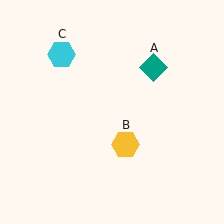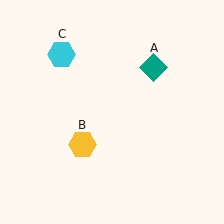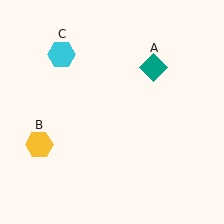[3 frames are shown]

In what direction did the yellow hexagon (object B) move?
The yellow hexagon (object B) moved left.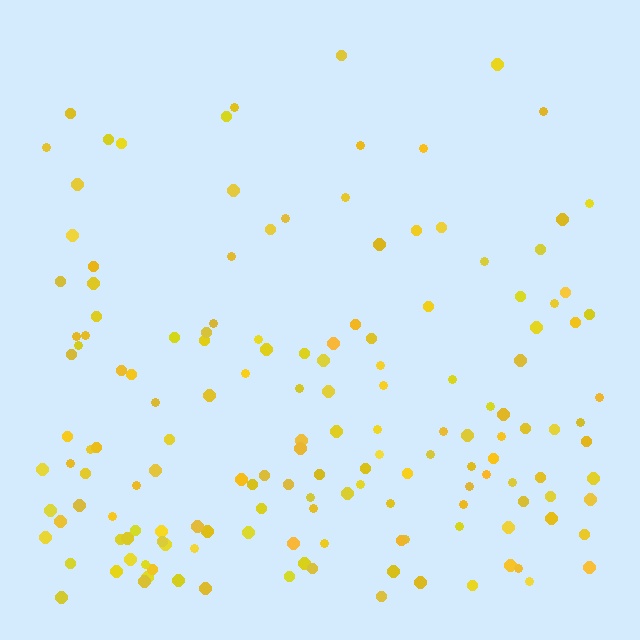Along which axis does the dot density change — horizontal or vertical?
Vertical.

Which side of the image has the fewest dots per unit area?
The top.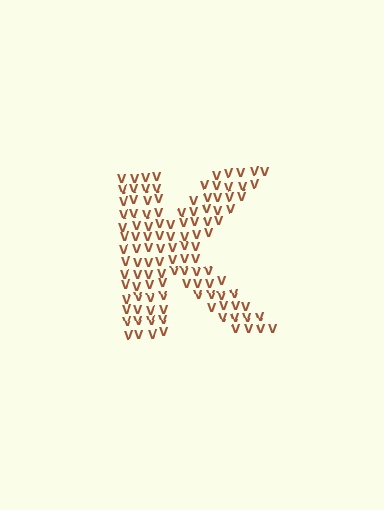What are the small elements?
The small elements are letter V's.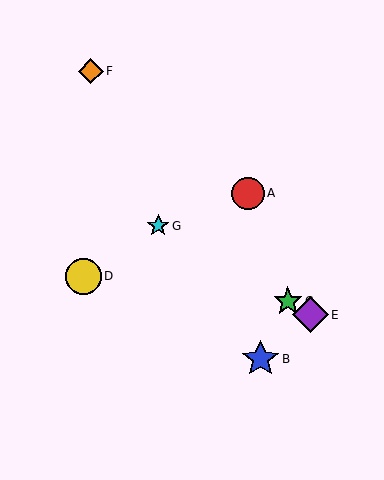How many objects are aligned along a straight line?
3 objects (C, E, G) are aligned along a straight line.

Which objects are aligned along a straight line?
Objects C, E, G are aligned along a straight line.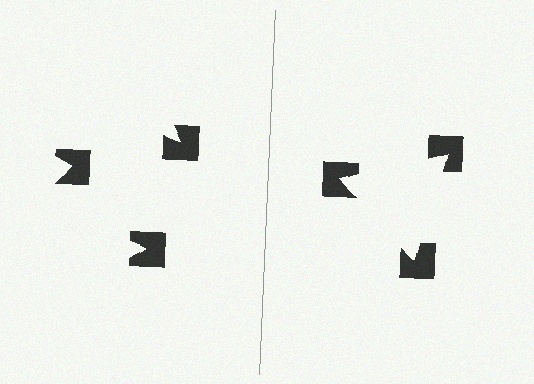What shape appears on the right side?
An illusory triangle.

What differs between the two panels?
The notched squares are positioned identically on both sides; only the wedge orientations differ. On the right they align to a triangle; on the left they are misaligned.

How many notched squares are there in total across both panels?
6 — 3 on each side.